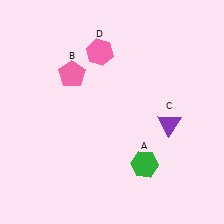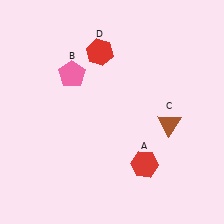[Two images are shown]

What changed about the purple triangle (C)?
In Image 1, C is purple. In Image 2, it changed to brown.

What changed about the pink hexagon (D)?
In Image 1, D is pink. In Image 2, it changed to red.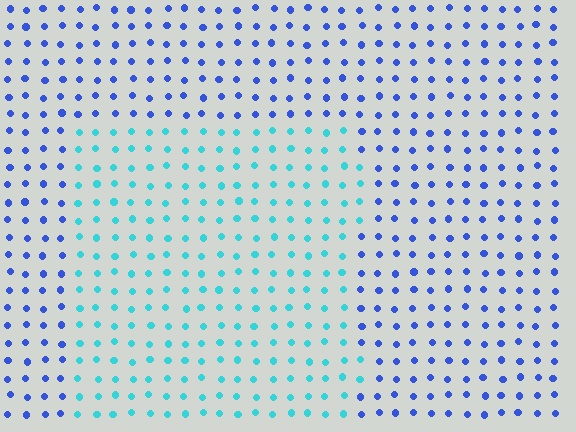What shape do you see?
I see a rectangle.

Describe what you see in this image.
The image is filled with small blue elements in a uniform arrangement. A rectangle-shaped region is visible where the elements are tinted to a slightly different hue, forming a subtle color boundary.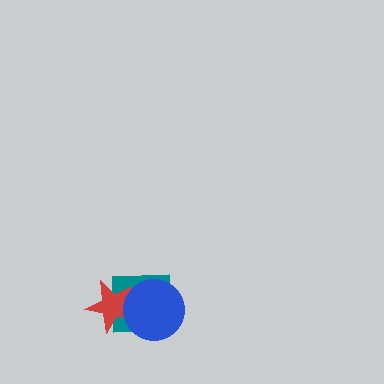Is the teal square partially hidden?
Yes, it is partially covered by another shape.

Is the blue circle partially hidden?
No, no other shape covers it.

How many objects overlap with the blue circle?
2 objects overlap with the blue circle.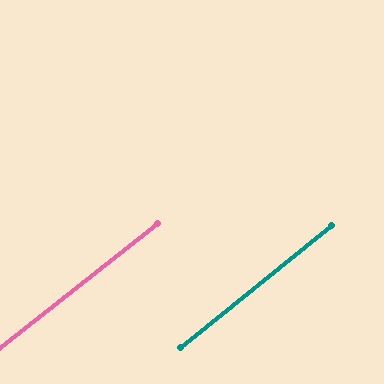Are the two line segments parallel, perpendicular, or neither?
Parallel — their directions differ by only 0.7°.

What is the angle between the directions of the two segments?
Approximately 1 degree.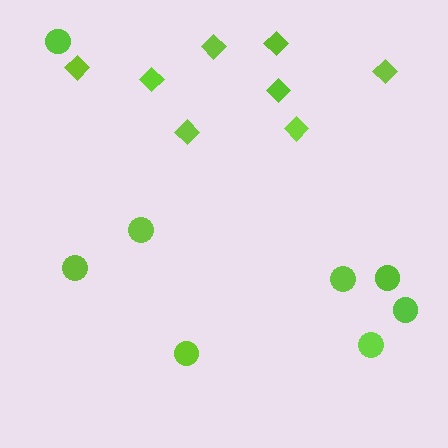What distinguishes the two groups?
There are 2 groups: one group of circles (8) and one group of diamonds (8).